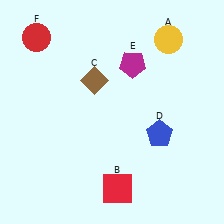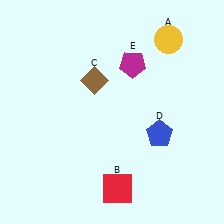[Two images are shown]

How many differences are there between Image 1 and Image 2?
There is 1 difference between the two images.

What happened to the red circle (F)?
The red circle (F) was removed in Image 2. It was in the top-left area of Image 1.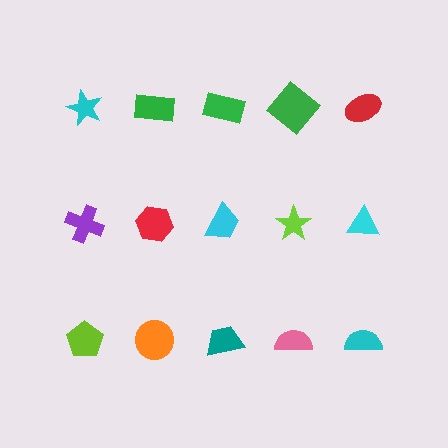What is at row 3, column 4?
A pink semicircle.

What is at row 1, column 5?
A red ellipse.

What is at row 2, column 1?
A purple cross.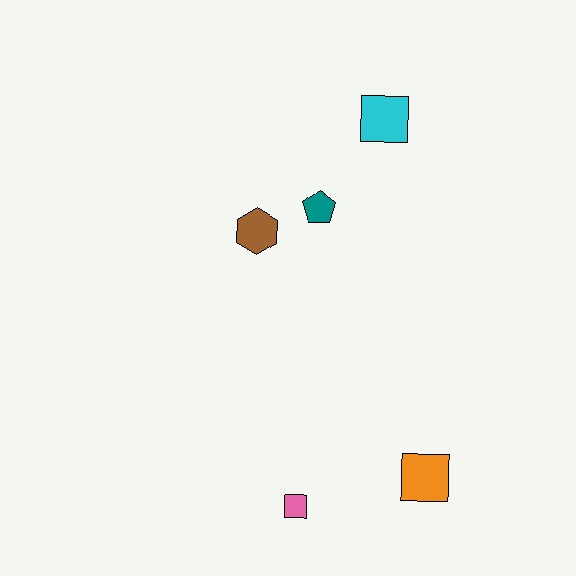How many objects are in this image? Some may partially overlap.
There are 5 objects.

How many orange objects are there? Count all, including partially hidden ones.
There is 1 orange object.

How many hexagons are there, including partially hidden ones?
There is 1 hexagon.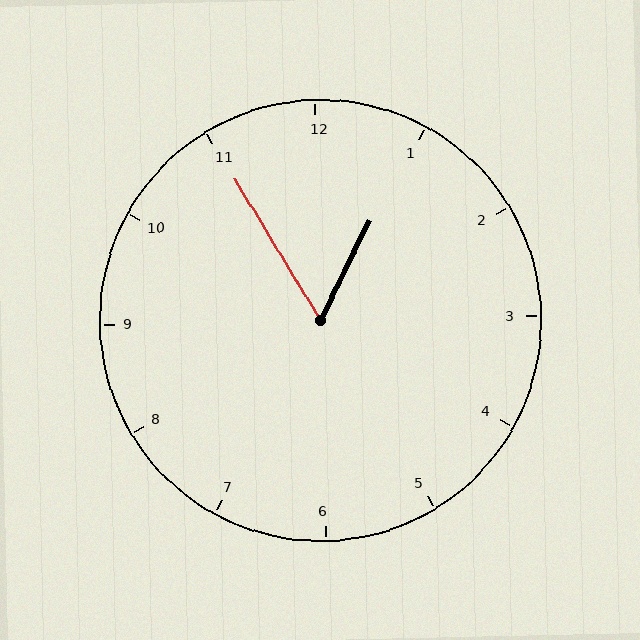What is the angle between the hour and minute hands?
Approximately 58 degrees.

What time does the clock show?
12:55.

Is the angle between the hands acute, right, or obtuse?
It is acute.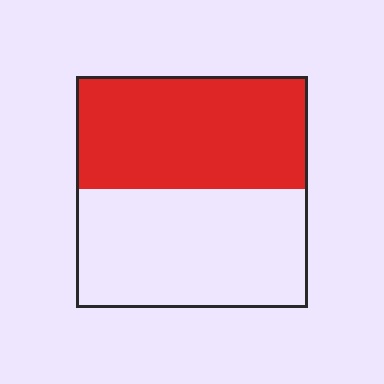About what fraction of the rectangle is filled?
About one half (1/2).